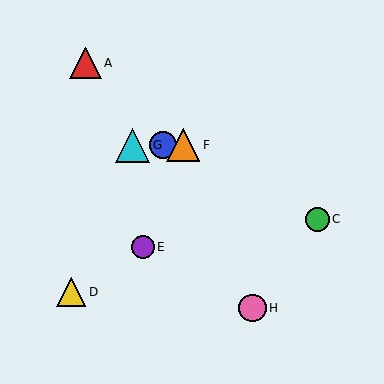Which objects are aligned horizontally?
Objects B, F, G are aligned horizontally.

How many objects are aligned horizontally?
3 objects (B, F, G) are aligned horizontally.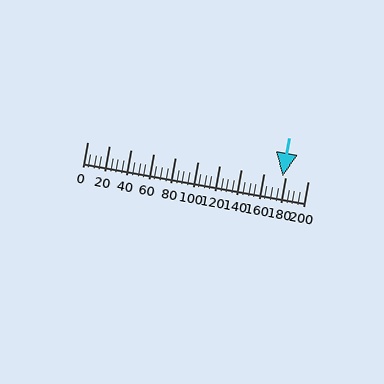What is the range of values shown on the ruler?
The ruler shows values from 0 to 200.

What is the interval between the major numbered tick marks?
The major tick marks are spaced 20 units apart.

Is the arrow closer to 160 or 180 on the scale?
The arrow is closer to 180.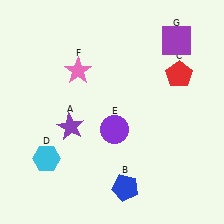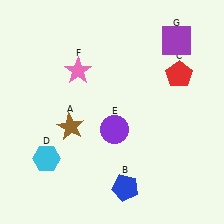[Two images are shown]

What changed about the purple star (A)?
In Image 1, A is purple. In Image 2, it changed to brown.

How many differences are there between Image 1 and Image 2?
There is 1 difference between the two images.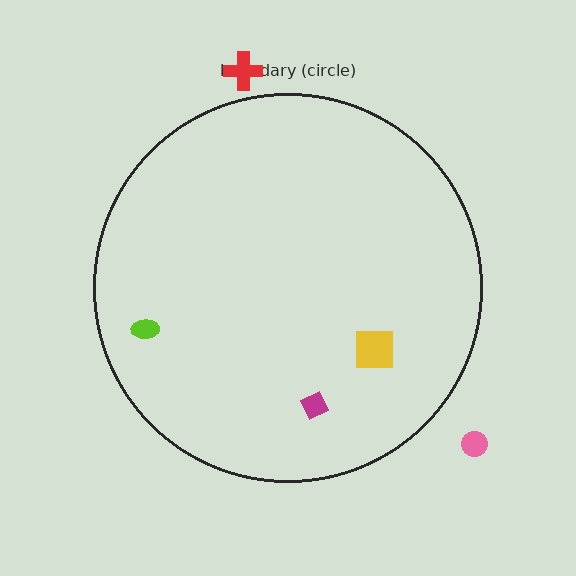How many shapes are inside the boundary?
3 inside, 2 outside.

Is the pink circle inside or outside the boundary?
Outside.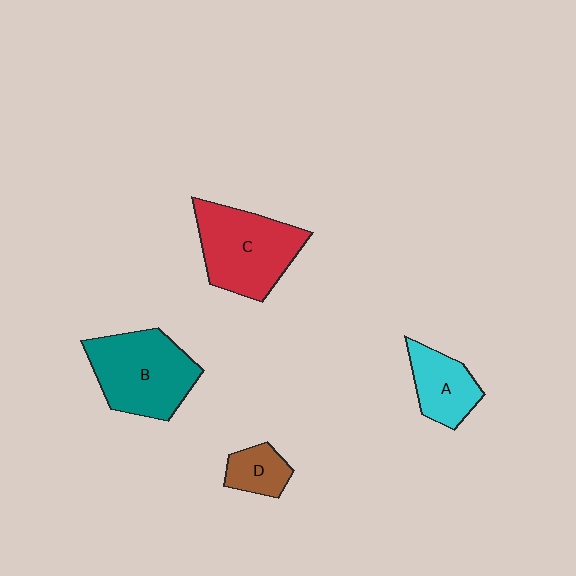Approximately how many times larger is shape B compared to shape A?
Approximately 1.8 times.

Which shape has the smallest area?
Shape D (brown).